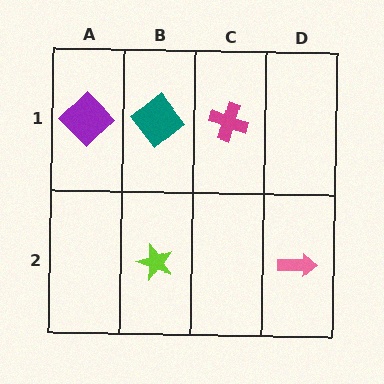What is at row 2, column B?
A lime star.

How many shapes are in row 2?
2 shapes.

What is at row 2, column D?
A pink arrow.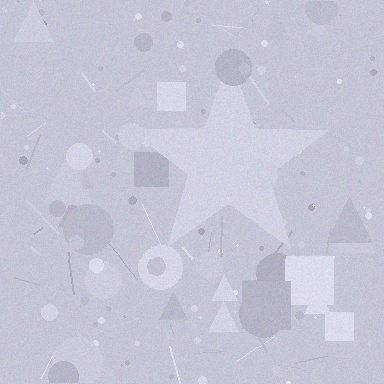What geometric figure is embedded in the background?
A star is embedded in the background.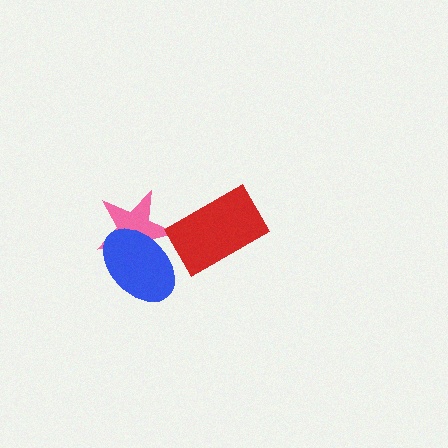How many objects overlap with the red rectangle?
0 objects overlap with the red rectangle.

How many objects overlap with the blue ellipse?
1 object overlaps with the blue ellipse.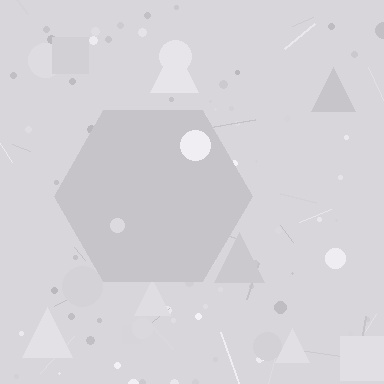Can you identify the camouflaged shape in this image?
The camouflaged shape is a hexagon.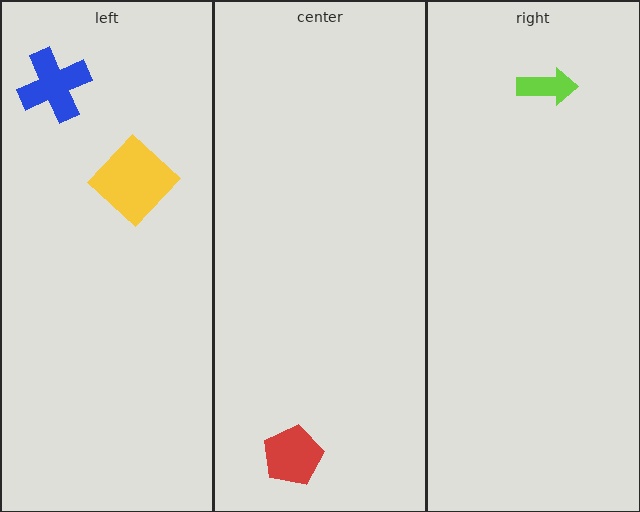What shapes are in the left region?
The yellow diamond, the blue cross.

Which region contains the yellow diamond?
The left region.